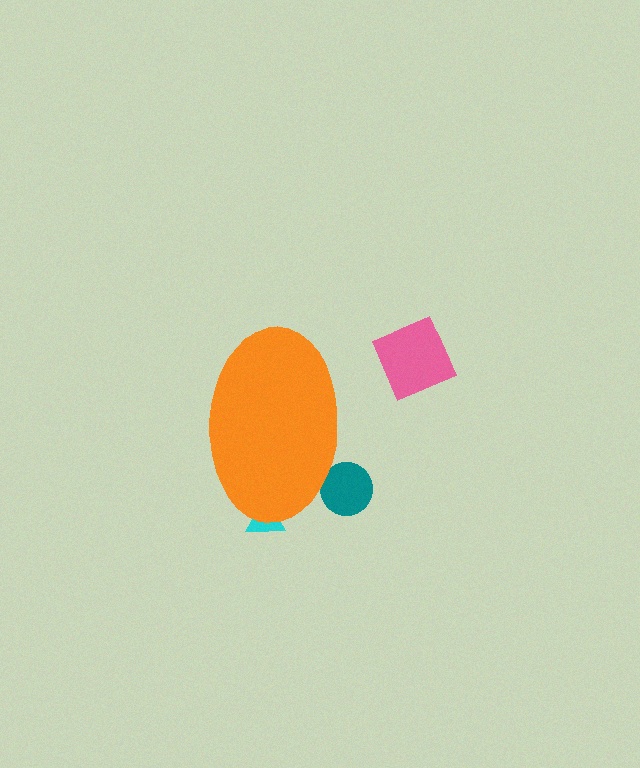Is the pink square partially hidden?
No, the pink square is fully visible.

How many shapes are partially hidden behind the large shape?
2 shapes are partially hidden.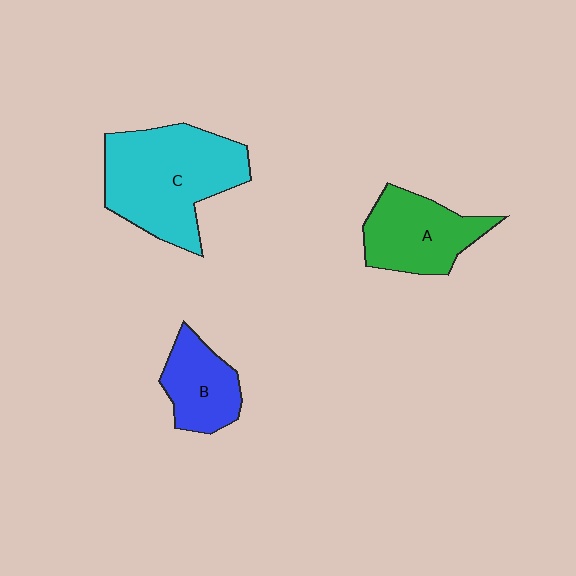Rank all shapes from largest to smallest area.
From largest to smallest: C (cyan), A (green), B (blue).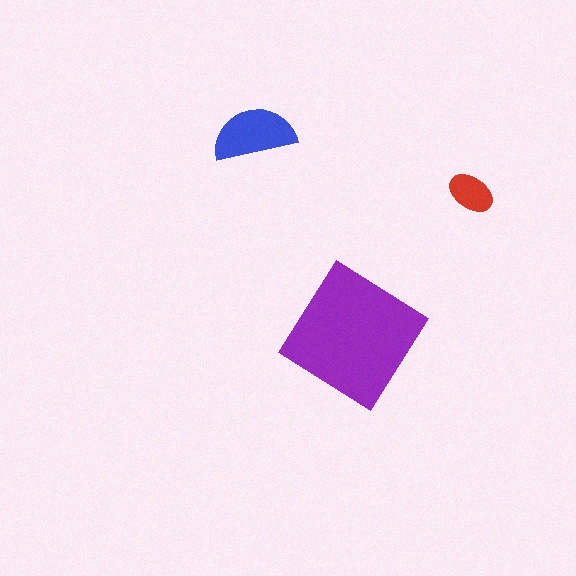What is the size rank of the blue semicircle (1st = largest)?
2nd.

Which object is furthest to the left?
The blue semicircle is leftmost.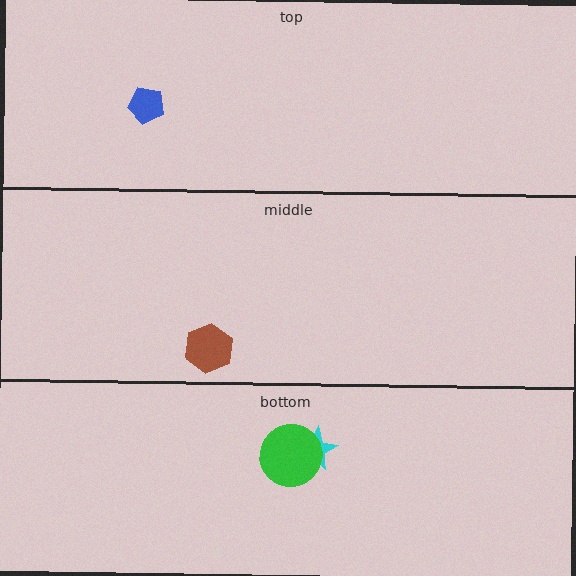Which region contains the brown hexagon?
The middle region.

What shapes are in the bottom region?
The cyan star, the green circle.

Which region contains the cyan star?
The bottom region.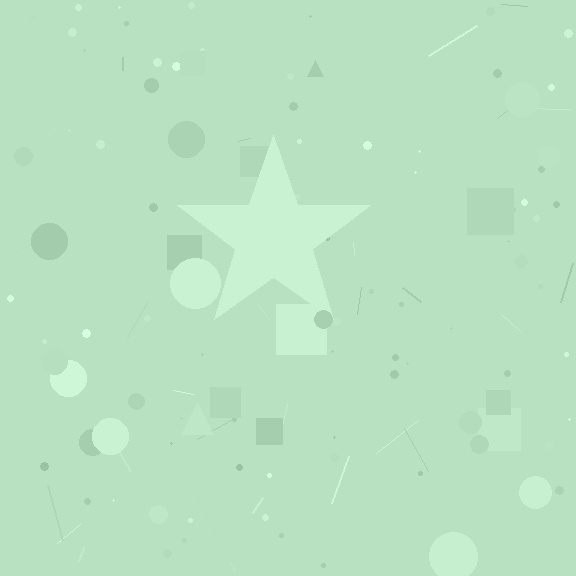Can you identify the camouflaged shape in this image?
The camouflaged shape is a star.